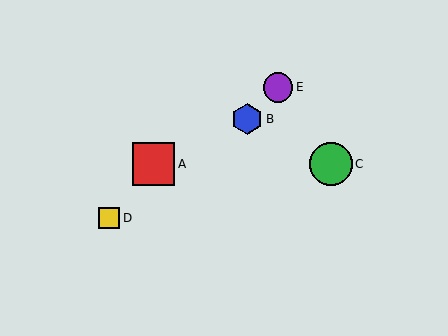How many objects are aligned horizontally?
2 objects (A, C) are aligned horizontally.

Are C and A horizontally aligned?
Yes, both are at y≈164.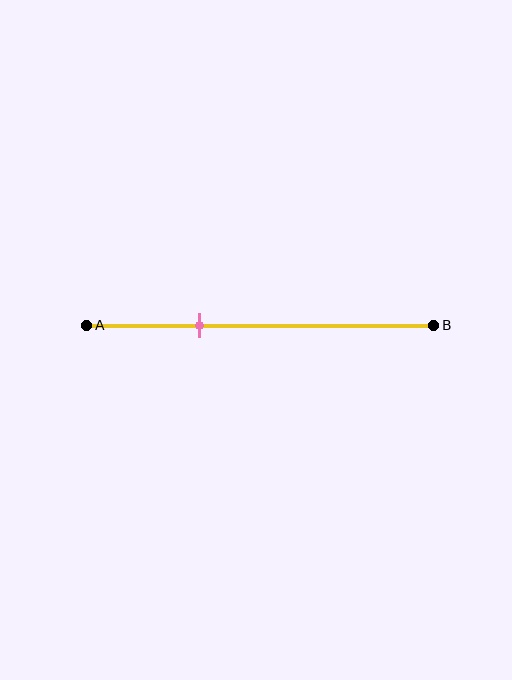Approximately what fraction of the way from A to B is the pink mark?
The pink mark is approximately 35% of the way from A to B.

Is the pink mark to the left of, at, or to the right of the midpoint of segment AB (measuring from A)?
The pink mark is to the left of the midpoint of segment AB.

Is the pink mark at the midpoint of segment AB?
No, the mark is at about 35% from A, not at the 50% midpoint.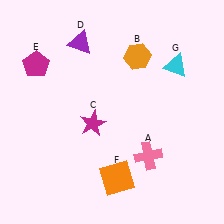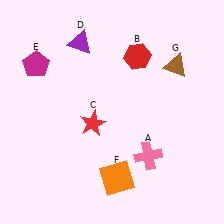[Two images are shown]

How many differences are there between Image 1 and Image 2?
There are 3 differences between the two images.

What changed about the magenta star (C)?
In Image 1, C is magenta. In Image 2, it changed to red.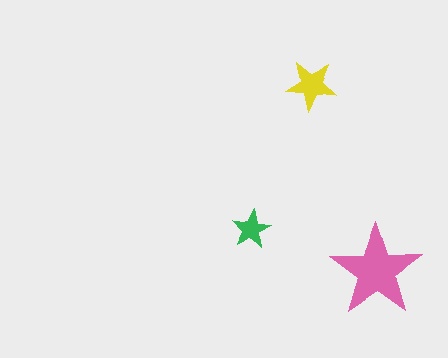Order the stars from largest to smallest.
the pink one, the yellow one, the green one.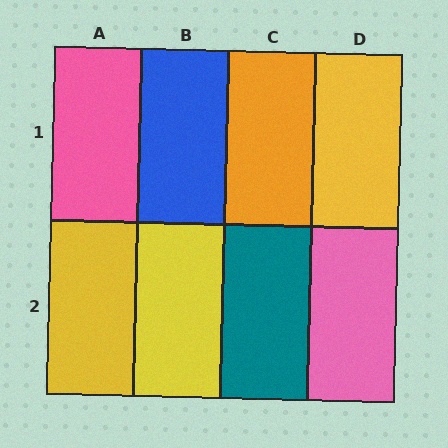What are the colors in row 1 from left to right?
Pink, blue, orange, yellow.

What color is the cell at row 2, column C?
Teal.